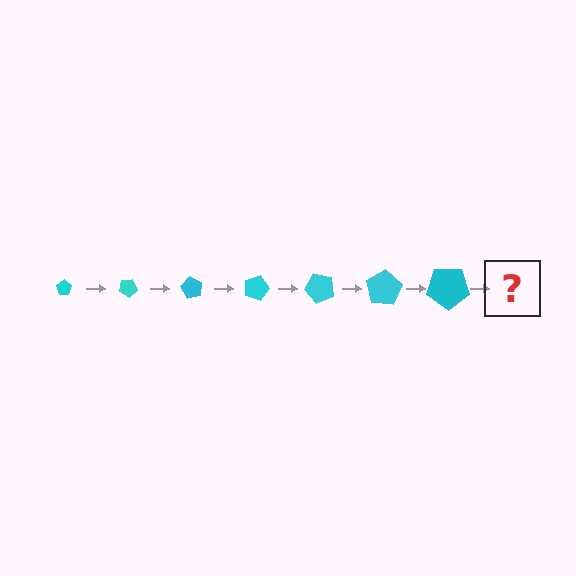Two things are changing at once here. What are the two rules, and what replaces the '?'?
The two rules are that the pentagon grows larger each step and it rotates 30 degrees each step. The '?' should be a pentagon, larger than the previous one and rotated 210 degrees from the start.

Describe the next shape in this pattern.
It should be a pentagon, larger than the previous one and rotated 210 degrees from the start.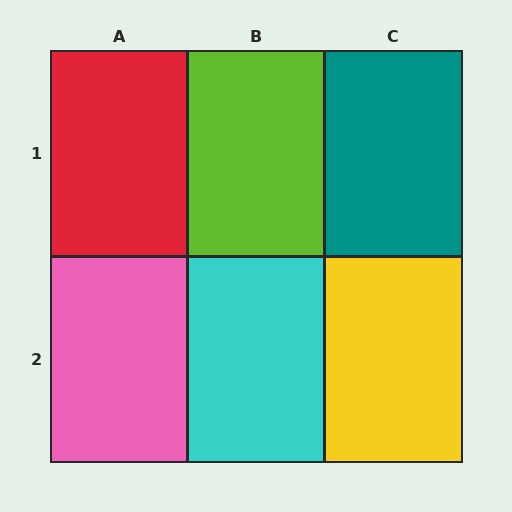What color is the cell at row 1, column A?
Red.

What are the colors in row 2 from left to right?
Pink, cyan, yellow.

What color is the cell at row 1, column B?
Lime.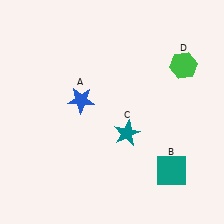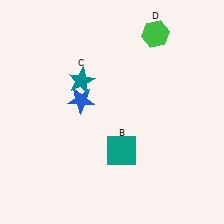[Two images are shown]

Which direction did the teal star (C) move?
The teal star (C) moved up.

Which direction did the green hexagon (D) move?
The green hexagon (D) moved up.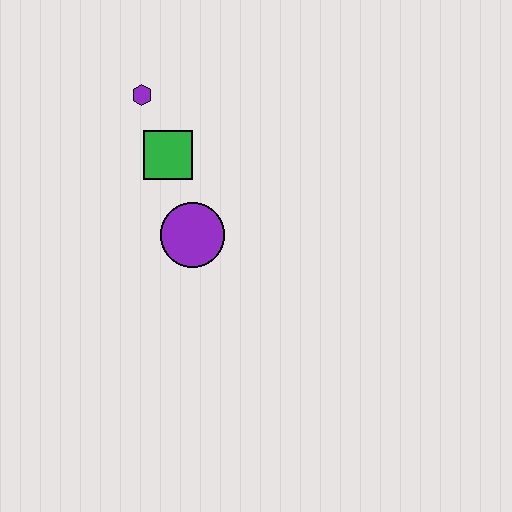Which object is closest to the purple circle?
The green square is closest to the purple circle.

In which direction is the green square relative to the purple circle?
The green square is above the purple circle.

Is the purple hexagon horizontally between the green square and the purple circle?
No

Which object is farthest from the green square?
The purple circle is farthest from the green square.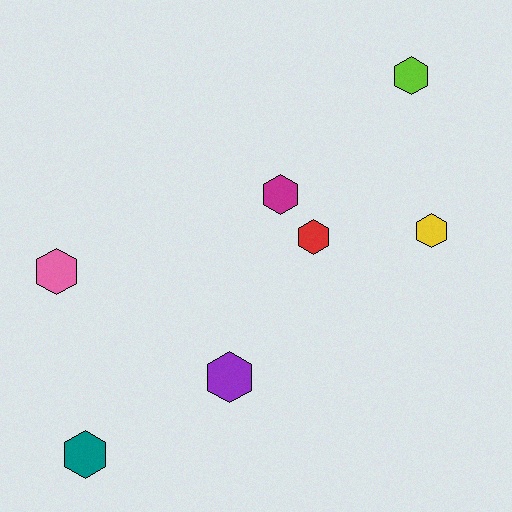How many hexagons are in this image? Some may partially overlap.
There are 7 hexagons.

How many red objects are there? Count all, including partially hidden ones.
There is 1 red object.